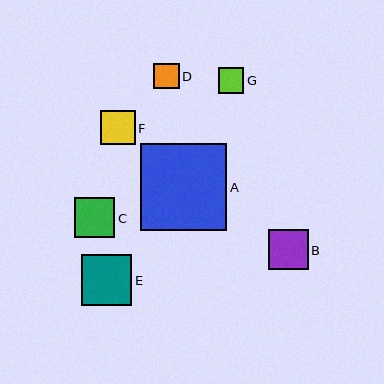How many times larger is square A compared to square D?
Square A is approximately 3.4 times the size of square D.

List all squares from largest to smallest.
From largest to smallest: A, E, C, B, F, D, G.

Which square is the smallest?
Square G is the smallest with a size of approximately 25 pixels.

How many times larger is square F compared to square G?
Square F is approximately 1.4 times the size of square G.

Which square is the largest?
Square A is the largest with a size of approximately 86 pixels.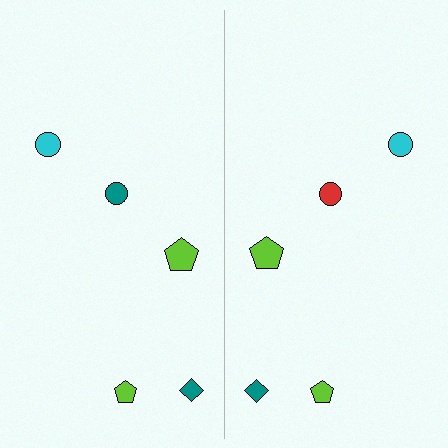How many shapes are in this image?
There are 10 shapes in this image.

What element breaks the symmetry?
The red circle on the right side breaks the symmetry — its mirror counterpart is teal.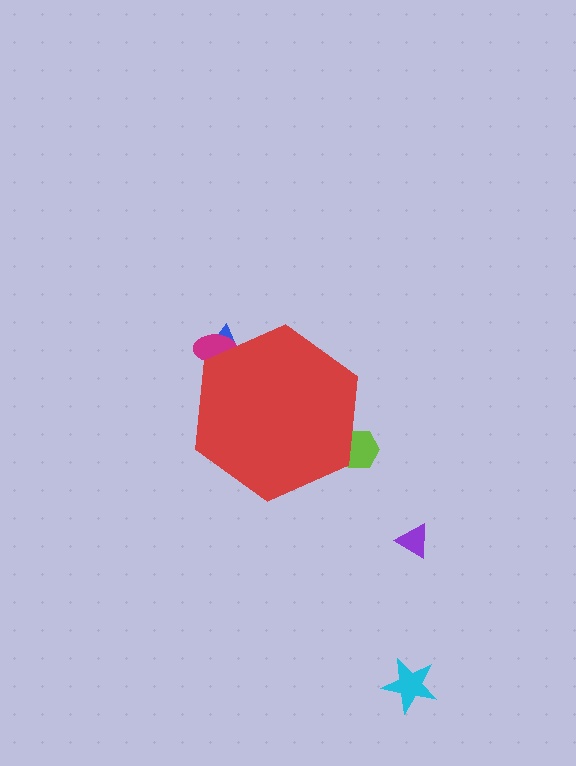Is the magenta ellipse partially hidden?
Yes, the magenta ellipse is partially hidden behind the red hexagon.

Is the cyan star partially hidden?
No, the cyan star is fully visible.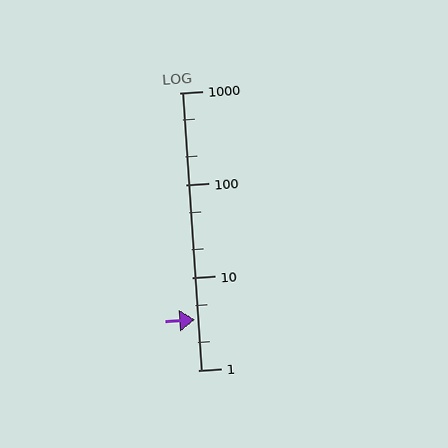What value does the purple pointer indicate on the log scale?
The pointer indicates approximately 3.5.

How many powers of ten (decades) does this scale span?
The scale spans 3 decades, from 1 to 1000.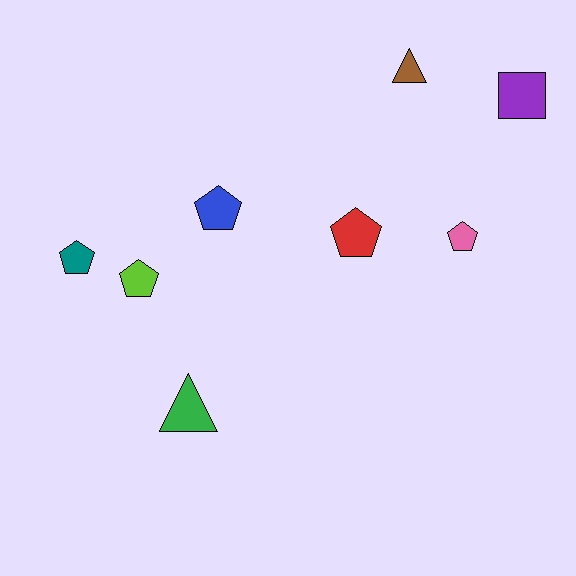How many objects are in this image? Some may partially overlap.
There are 8 objects.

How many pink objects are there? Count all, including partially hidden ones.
There is 1 pink object.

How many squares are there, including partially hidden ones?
There is 1 square.